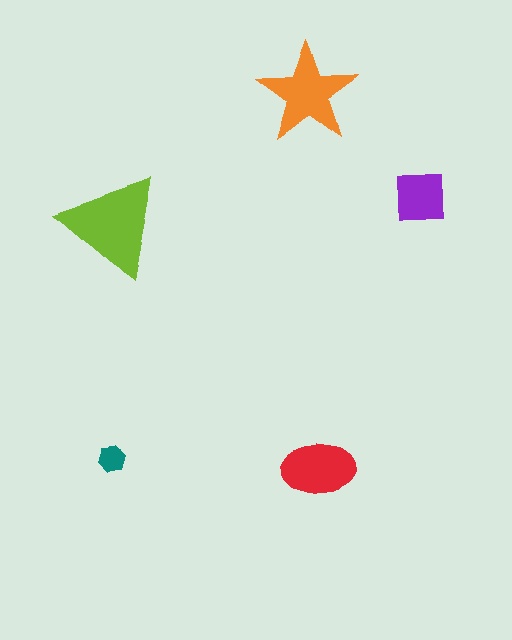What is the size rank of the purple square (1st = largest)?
4th.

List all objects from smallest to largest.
The teal hexagon, the purple square, the red ellipse, the orange star, the lime triangle.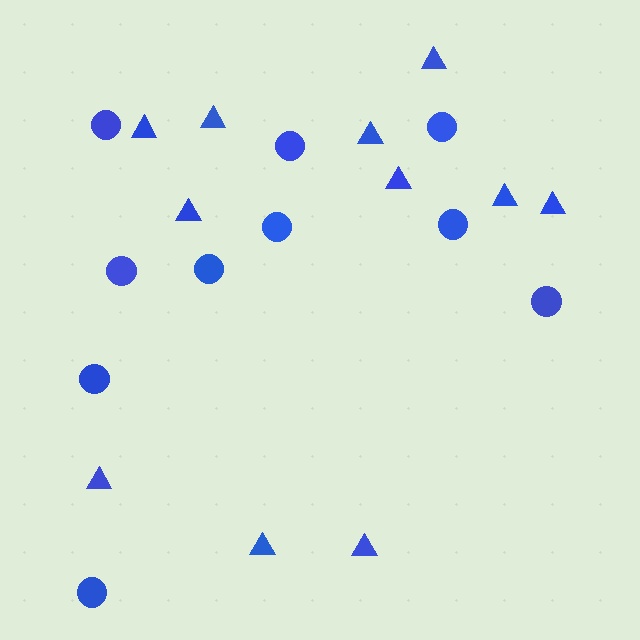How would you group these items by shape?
There are 2 groups: one group of circles (10) and one group of triangles (11).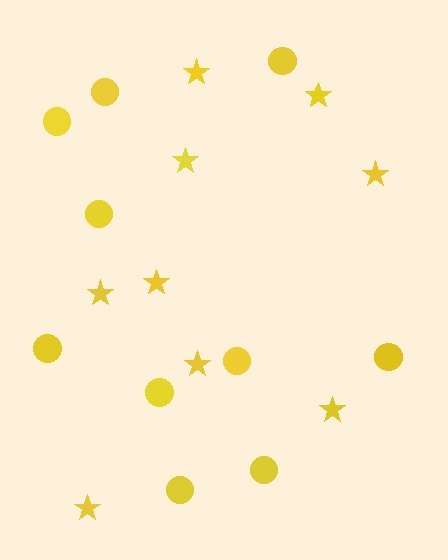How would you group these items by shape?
There are 2 groups: one group of stars (9) and one group of circles (10).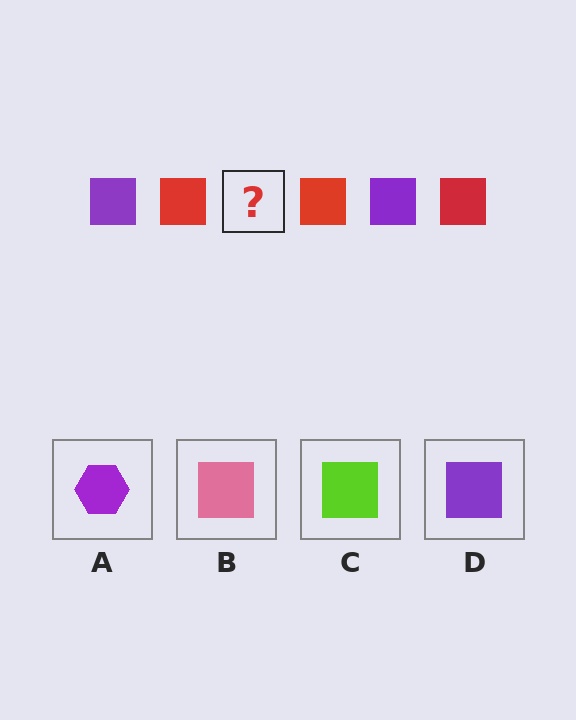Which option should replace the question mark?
Option D.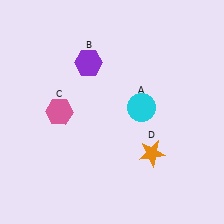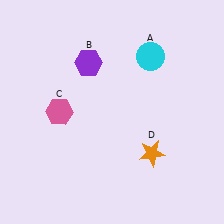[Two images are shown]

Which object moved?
The cyan circle (A) moved up.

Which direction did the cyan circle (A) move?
The cyan circle (A) moved up.